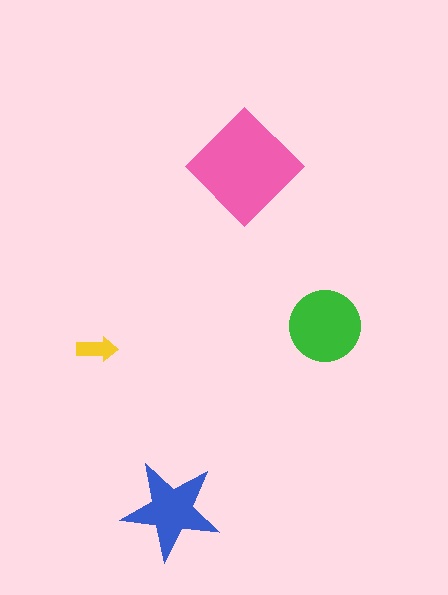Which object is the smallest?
The yellow arrow.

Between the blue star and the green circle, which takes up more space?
The green circle.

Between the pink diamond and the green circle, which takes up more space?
The pink diamond.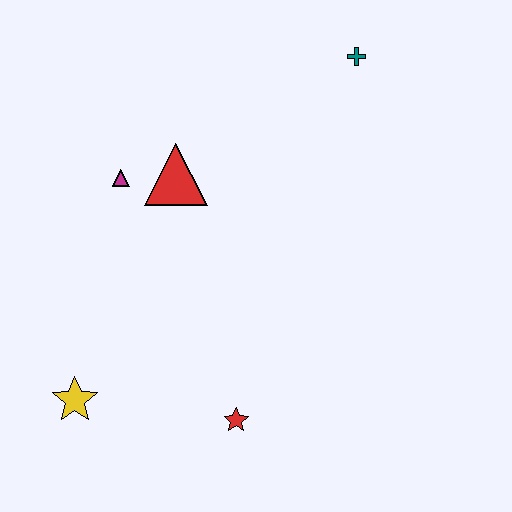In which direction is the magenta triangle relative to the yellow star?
The magenta triangle is above the yellow star.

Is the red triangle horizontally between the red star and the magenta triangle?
Yes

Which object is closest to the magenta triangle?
The red triangle is closest to the magenta triangle.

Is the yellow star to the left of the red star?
Yes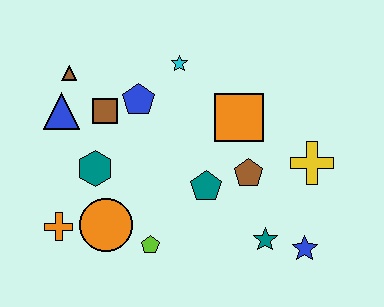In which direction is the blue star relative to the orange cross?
The blue star is to the right of the orange cross.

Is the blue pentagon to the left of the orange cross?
No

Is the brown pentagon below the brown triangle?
Yes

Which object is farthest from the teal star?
The brown triangle is farthest from the teal star.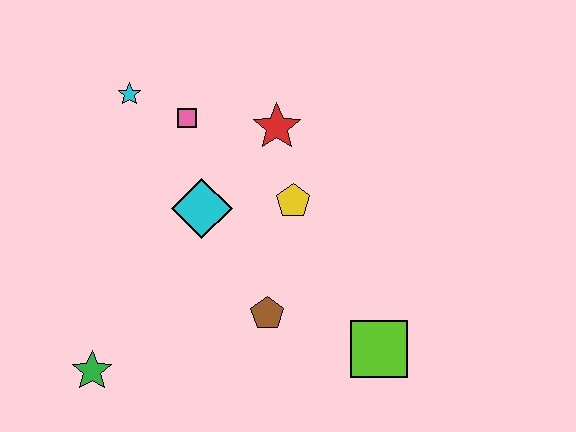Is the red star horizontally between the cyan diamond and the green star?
No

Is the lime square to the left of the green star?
No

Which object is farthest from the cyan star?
The lime square is farthest from the cyan star.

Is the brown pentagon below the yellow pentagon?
Yes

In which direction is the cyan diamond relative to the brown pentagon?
The cyan diamond is above the brown pentagon.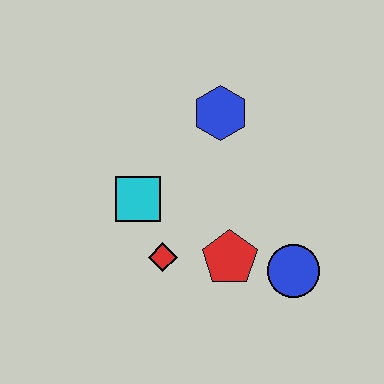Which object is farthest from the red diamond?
The blue hexagon is farthest from the red diamond.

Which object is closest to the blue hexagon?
The cyan square is closest to the blue hexagon.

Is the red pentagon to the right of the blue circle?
No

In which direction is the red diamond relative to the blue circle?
The red diamond is to the left of the blue circle.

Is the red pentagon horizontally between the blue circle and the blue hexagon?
Yes